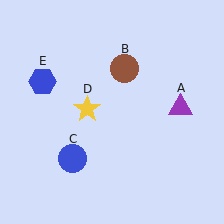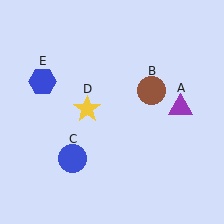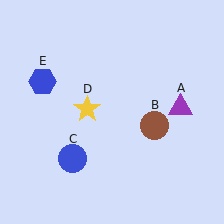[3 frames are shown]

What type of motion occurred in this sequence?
The brown circle (object B) rotated clockwise around the center of the scene.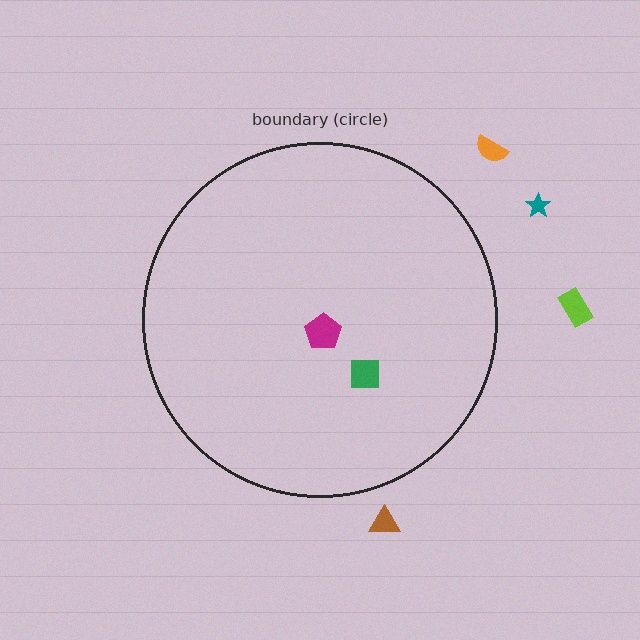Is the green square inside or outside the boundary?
Inside.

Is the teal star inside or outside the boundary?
Outside.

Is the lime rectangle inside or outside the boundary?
Outside.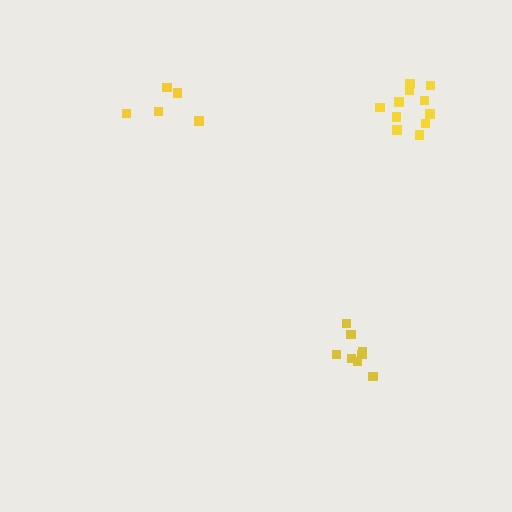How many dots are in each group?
Group 1: 11 dots, Group 2: 5 dots, Group 3: 8 dots (24 total).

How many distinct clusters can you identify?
There are 3 distinct clusters.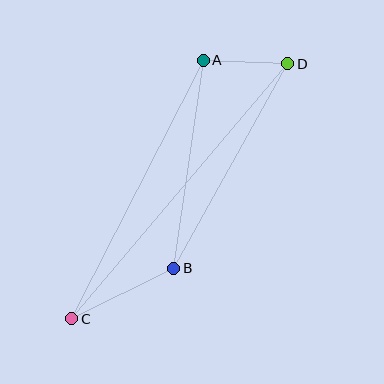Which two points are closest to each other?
Points A and D are closest to each other.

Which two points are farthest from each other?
Points C and D are farthest from each other.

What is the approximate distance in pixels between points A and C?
The distance between A and C is approximately 290 pixels.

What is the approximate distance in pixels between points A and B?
The distance between A and B is approximately 210 pixels.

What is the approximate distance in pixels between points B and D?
The distance between B and D is approximately 234 pixels.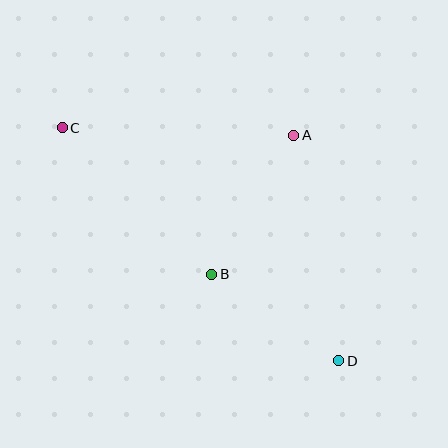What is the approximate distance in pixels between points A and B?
The distance between A and B is approximately 161 pixels.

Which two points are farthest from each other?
Points C and D are farthest from each other.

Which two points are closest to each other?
Points B and D are closest to each other.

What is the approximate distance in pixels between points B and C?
The distance between B and C is approximately 209 pixels.